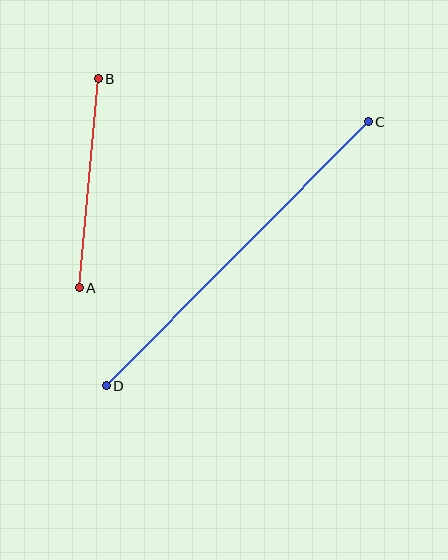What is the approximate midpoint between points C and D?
The midpoint is at approximately (237, 254) pixels.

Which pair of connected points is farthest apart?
Points C and D are farthest apart.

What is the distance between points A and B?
The distance is approximately 210 pixels.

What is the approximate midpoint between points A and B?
The midpoint is at approximately (89, 183) pixels.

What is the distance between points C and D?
The distance is approximately 372 pixels.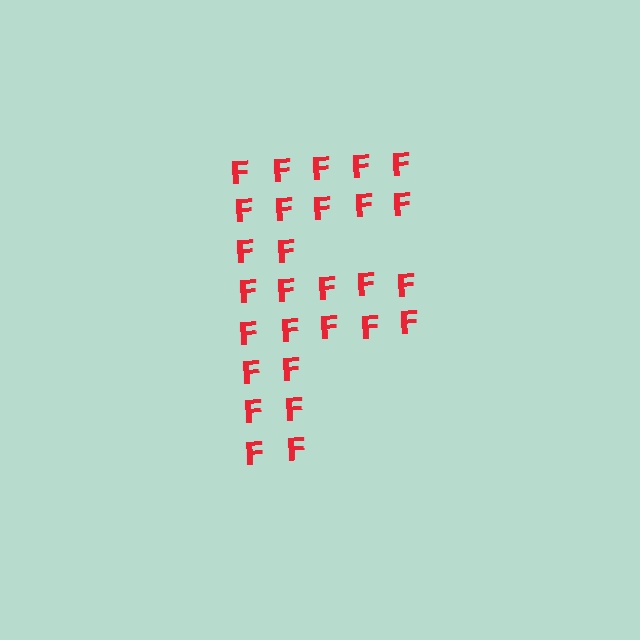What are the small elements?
The small elements are letter F's.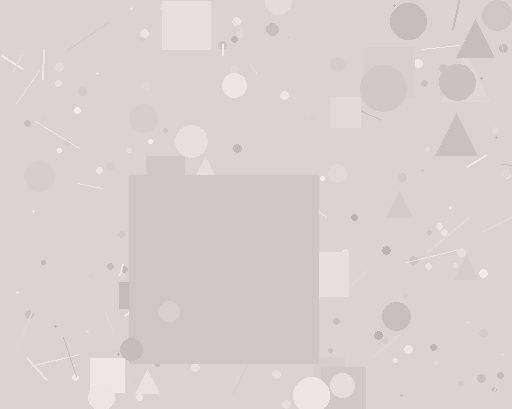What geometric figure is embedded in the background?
A square is embedded in the background.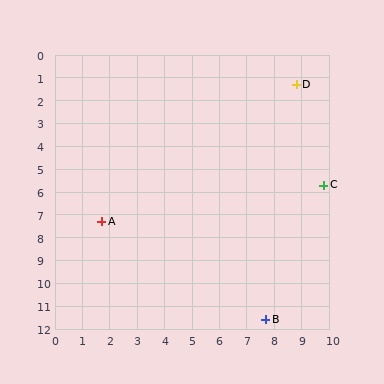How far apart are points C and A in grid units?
Points C and A are about 8.3 grid units apart.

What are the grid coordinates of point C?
Point C is at approximately (9.8, 5.7).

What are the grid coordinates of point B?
Point B is at approximately (7.7, 11.6).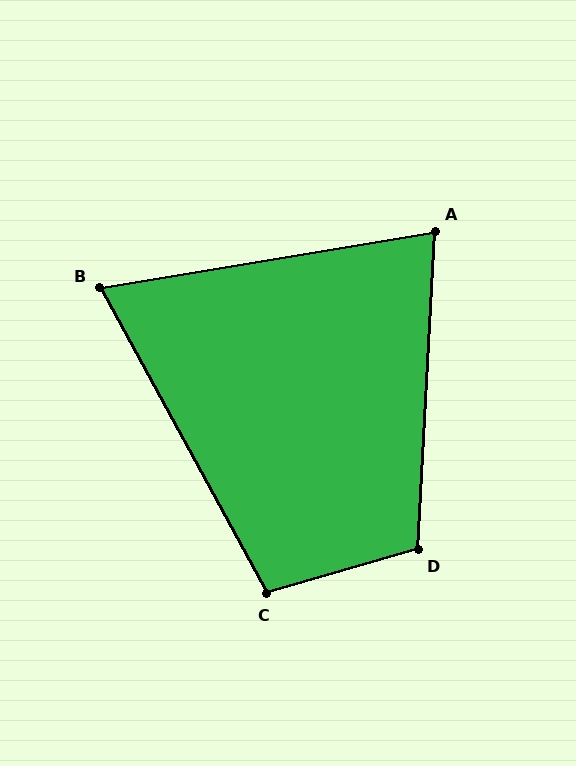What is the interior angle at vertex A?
Approximately 78 degrees (acute).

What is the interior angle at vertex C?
Approximately 102 degrees (obtuse).